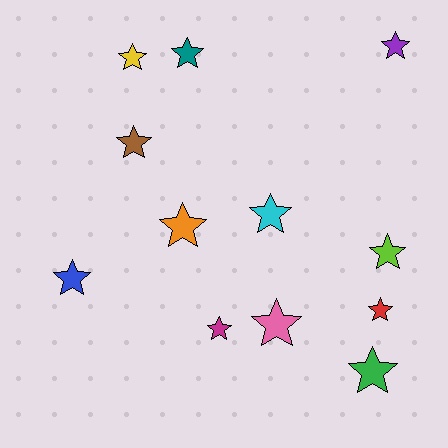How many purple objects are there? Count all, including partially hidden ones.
There is 1 purple object.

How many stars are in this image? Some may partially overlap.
There are 12 stars.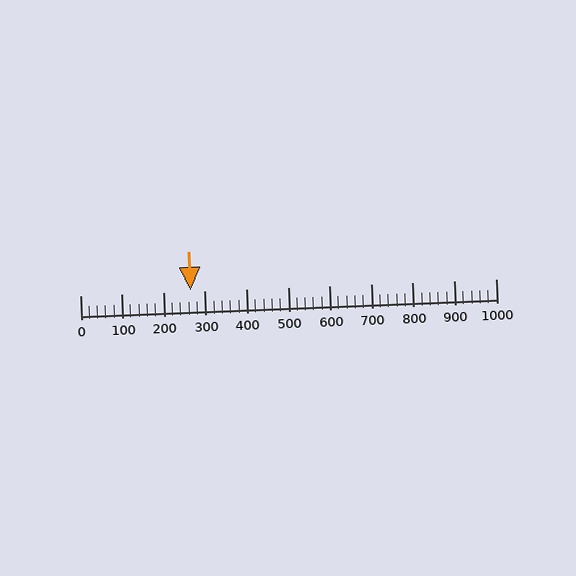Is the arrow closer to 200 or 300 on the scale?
The arrow is closer to 300.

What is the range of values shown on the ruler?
The ruler shows values from 0 to 1000.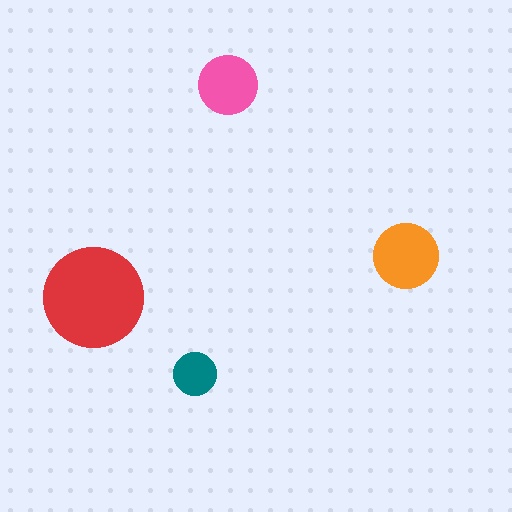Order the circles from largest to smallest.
the red one, the orange one, the pink one, the teal one.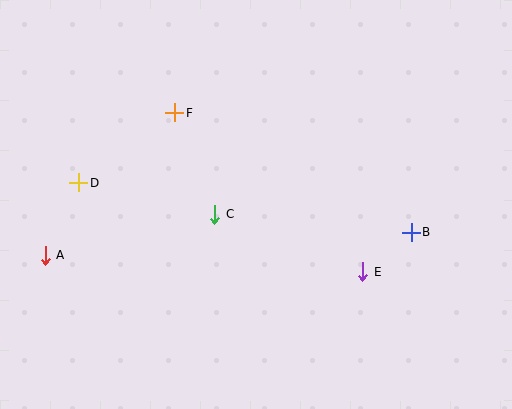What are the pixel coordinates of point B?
Point B is at (411, 232).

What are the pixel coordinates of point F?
Point F is at (175, 113).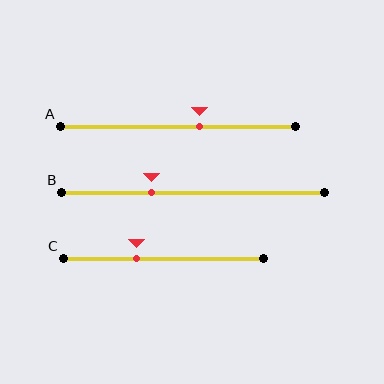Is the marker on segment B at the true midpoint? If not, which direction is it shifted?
No, the marker on segment B is shifted to the left by about 16% of the segment length.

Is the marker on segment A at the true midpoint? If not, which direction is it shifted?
No, the marker on segment A is shifted to the right by about 9% of the segment length.